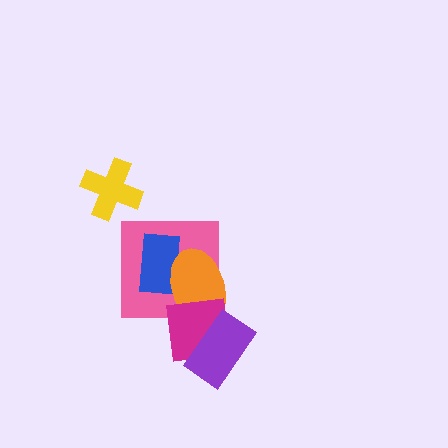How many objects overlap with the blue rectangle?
2 objects overlap with the blue rectangle.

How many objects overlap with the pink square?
3 objects overlap with the pink square.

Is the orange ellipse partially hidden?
Yes, it is partially covered by another shape.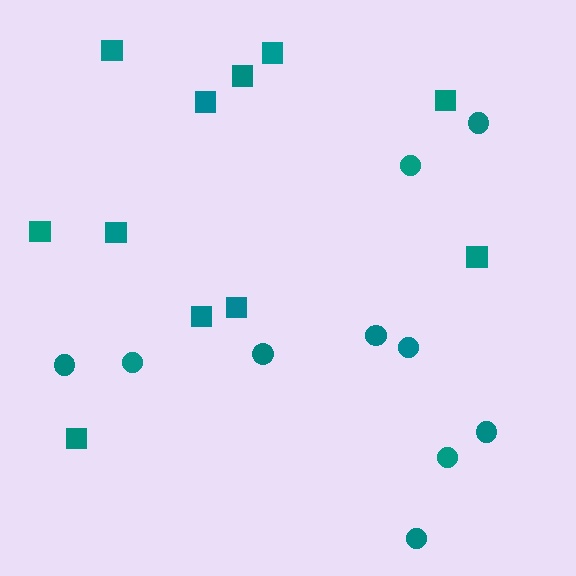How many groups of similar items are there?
There are 2 groups: one group of circles (10) and one group of squares (11).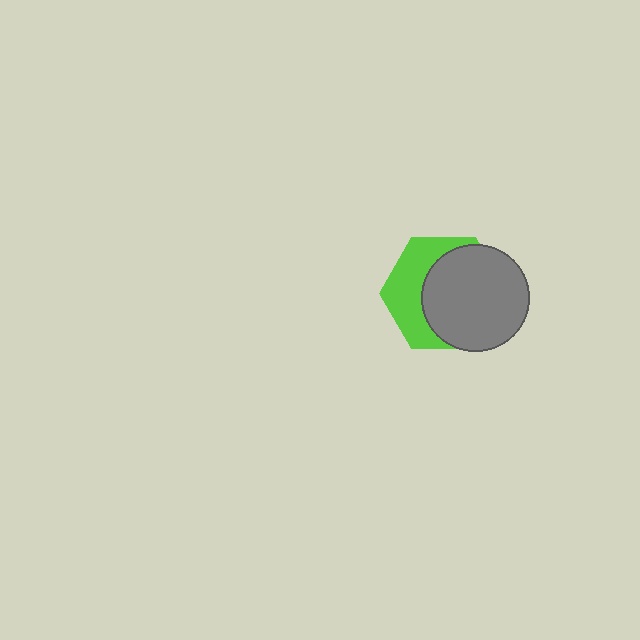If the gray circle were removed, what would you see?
You would see the complete lime hexagon.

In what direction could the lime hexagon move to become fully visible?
The lime hexagon could move left. That would shift it out from behind the gray circle entirely.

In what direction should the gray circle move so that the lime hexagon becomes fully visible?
The gray circle should move right. That is the shortest direction to clear the overlap and leave the lime hexagon fully visible.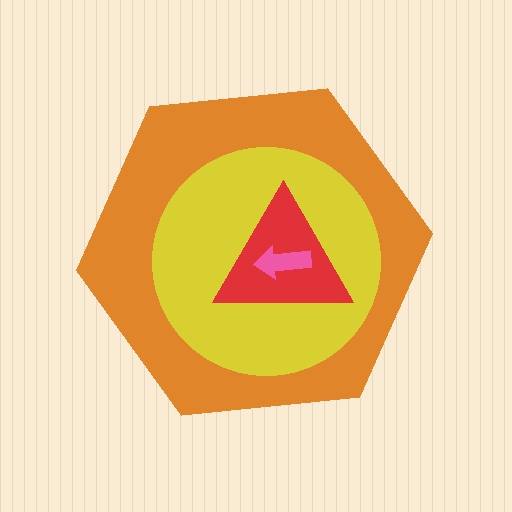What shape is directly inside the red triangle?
The pink arrow.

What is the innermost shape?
The pink arrow.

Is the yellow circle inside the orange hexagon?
Yes.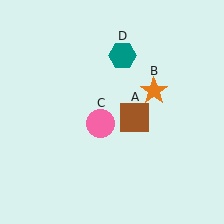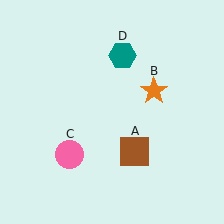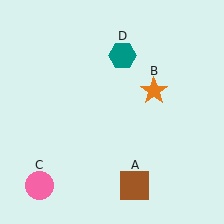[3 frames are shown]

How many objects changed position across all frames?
2 objects changed position: brown square (object A), pink circle (object C).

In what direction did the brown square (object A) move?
The brown square (object A) moved down.